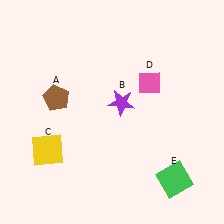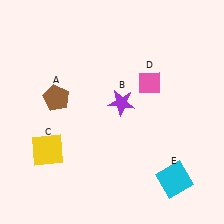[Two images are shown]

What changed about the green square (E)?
In Image 1, E is green. In Image 2, it changed to cyan.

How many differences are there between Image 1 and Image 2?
There is 1 difference between the two images.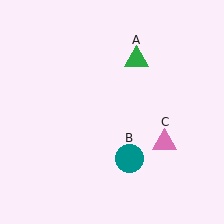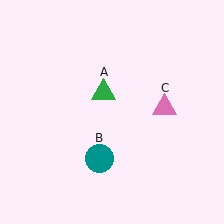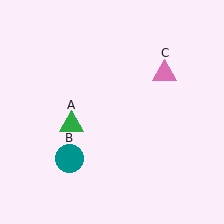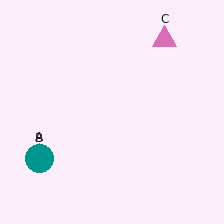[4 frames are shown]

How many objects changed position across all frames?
3 objects changed position: green triangle (object A), teal circle (object B), pink triangle (object C).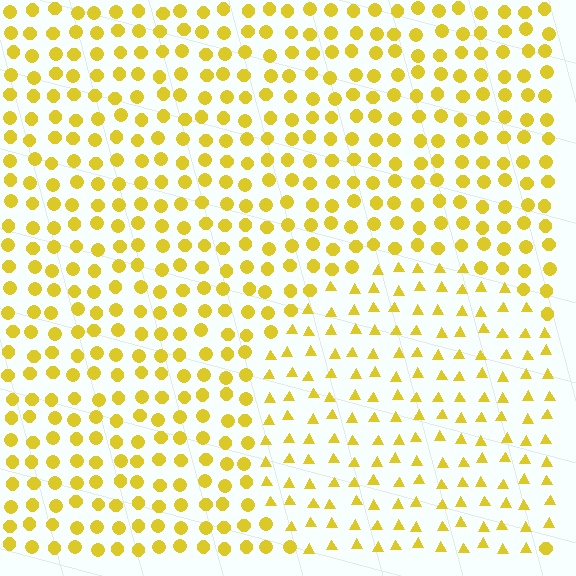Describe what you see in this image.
The image is filled with small yellow elements arranged in a uniform grid. A circle-shaped region contains triangles, while the surrounding area contains circles. The boundary is defined purely by the change in element shape.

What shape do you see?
I see a circle.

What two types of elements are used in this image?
The image uses triangles inside the circle region and circles outside it.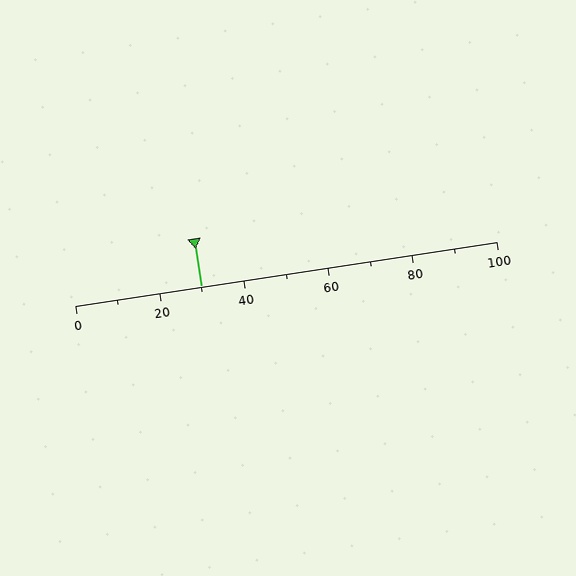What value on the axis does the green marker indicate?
The marker indicates approximately 30.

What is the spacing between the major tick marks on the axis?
The major ticks are spaced 20 apart.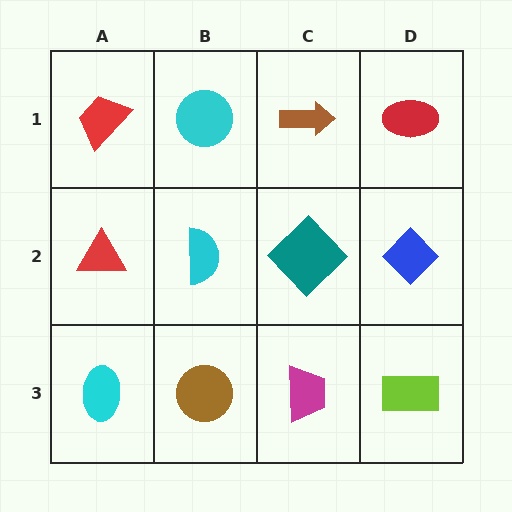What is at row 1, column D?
A red ellipse.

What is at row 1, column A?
A red trapezoid.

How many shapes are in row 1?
4 shapes.